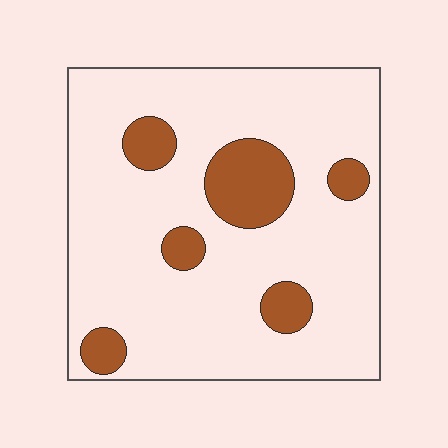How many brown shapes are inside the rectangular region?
6.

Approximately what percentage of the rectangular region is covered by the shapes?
Approximately 15%.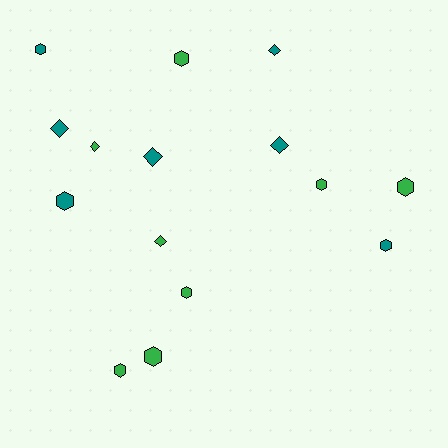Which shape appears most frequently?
Hexagon, with 9 objects.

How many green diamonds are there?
There are 2 green diamonds.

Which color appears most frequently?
Green, with 8 objects.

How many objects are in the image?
There are 15 objects.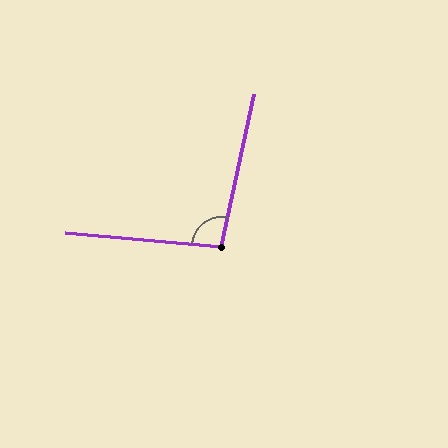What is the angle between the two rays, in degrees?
Approximately 97 degrees.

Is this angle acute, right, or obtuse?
It is obtuse.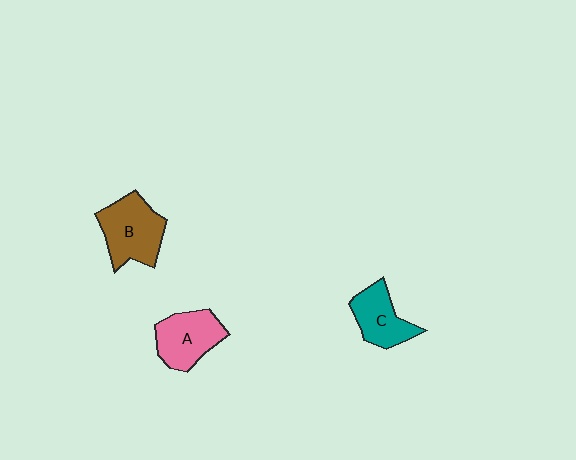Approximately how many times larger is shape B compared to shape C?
Approximately 1.4 times.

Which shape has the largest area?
Shape B (brown).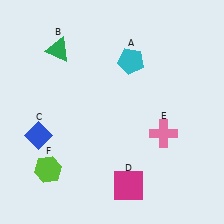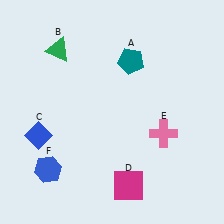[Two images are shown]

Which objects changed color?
A changed from cyan to teal. F changed from lime to blue.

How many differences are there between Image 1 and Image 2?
There are 2 differences between the two images.